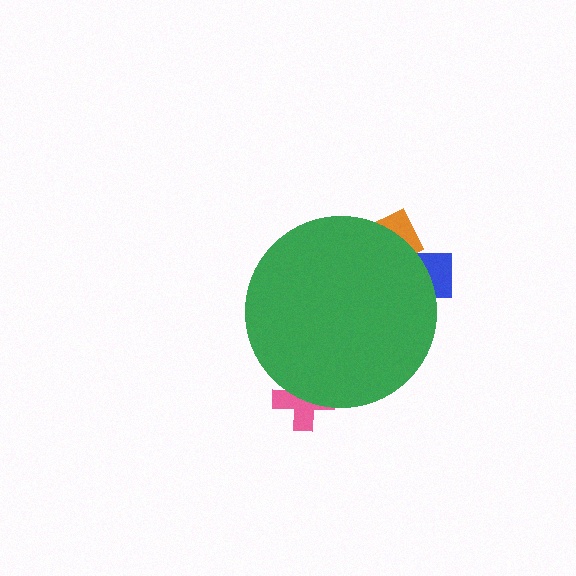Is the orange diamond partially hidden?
Yes, the orange diamond is partially hidden behind the green circle.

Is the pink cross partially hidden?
Yes, the pink cross is partially hidden behind the green circle.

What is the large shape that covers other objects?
A green circle.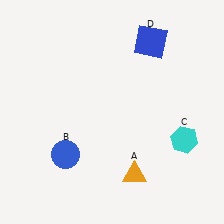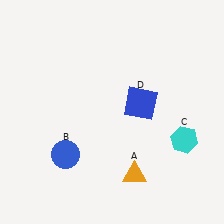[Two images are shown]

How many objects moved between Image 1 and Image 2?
1 object moved between the two images.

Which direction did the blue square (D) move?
The blue square (D) moved down.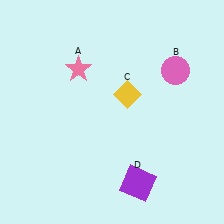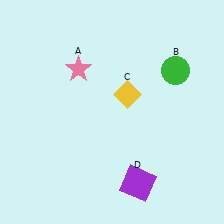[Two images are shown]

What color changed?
The circle (B) changed from pink in Image 1 to green in Image 2.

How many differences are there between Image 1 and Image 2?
There is 1 difference between the two images.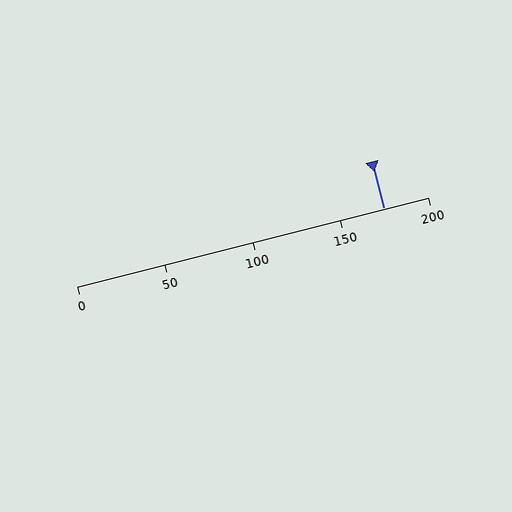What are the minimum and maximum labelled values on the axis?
The axis runs from 0 to 200.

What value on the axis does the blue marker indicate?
The marker indicates approximately 175.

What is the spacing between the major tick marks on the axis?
The major ticks are spaced 50 apart.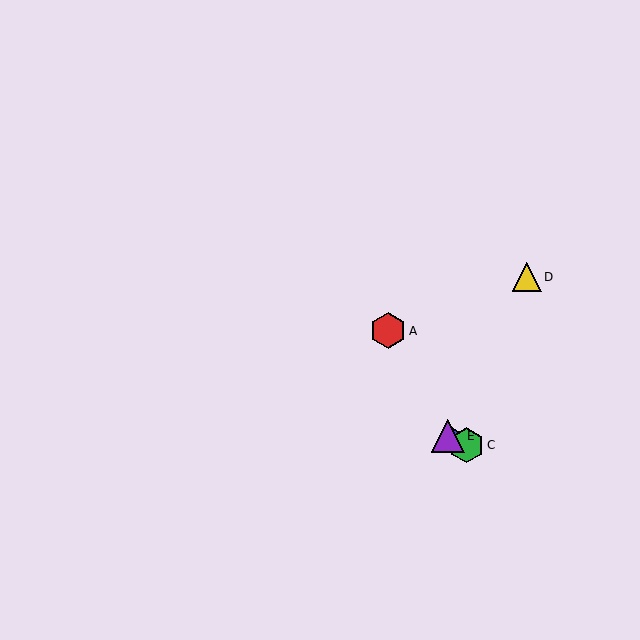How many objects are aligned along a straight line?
3 objects (B, C, E) are aligned along a straight line.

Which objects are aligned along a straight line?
Objects B, C, E are aligned along a straight line.